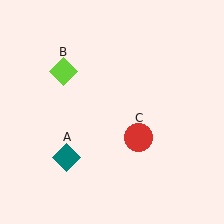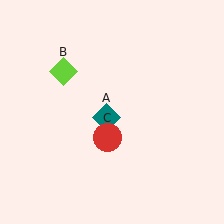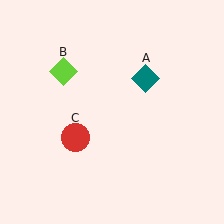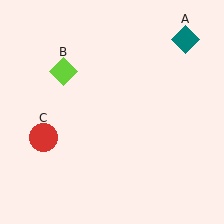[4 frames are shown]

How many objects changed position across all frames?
2 objects changed position: teal diamond (object A), red circle (object C).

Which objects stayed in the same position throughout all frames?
Lime diamond (object B) remained stationary.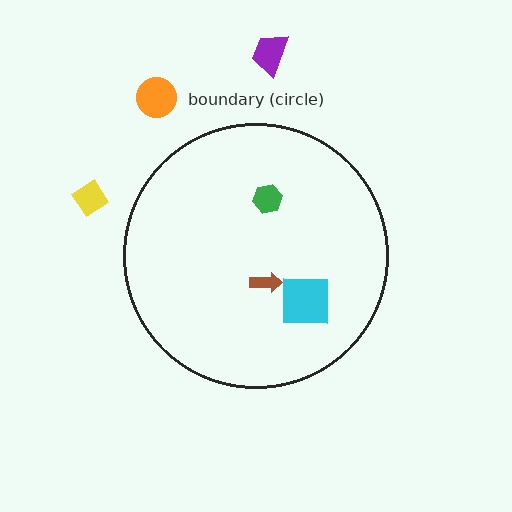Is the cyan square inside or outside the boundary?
Inside.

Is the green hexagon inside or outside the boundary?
Inside.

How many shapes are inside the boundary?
3 inside, 3 outside.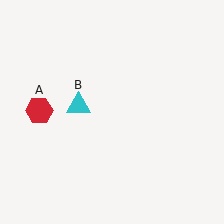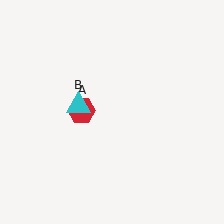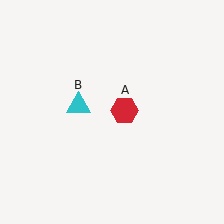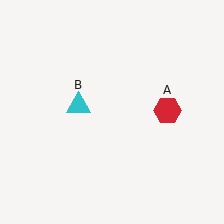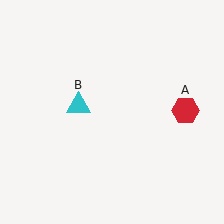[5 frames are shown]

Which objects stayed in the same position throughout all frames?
Cyan triangle (object B) remained stationary.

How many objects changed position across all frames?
1 object changed position: red hexagon (object A).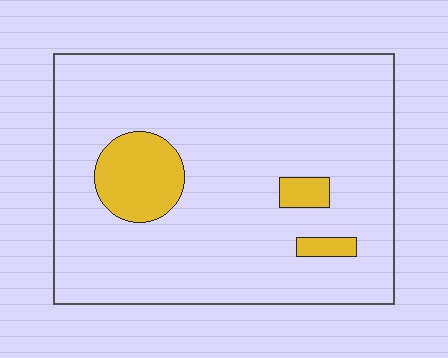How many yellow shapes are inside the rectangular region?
3.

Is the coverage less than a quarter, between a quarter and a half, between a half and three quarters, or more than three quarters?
Less than a quarter.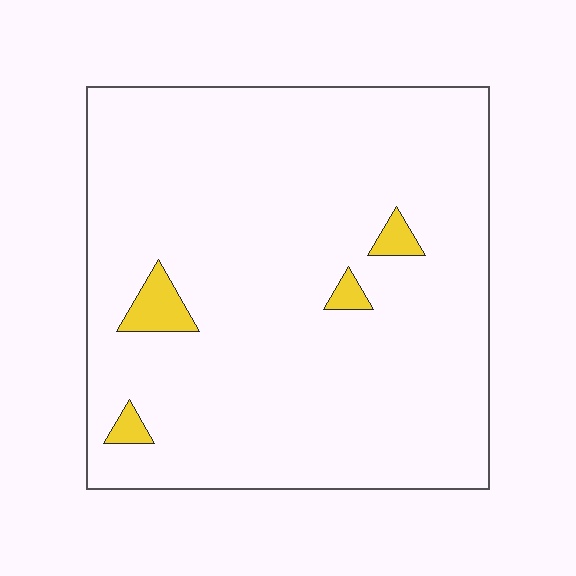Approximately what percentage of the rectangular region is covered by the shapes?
Approximately 5%.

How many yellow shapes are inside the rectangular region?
4.